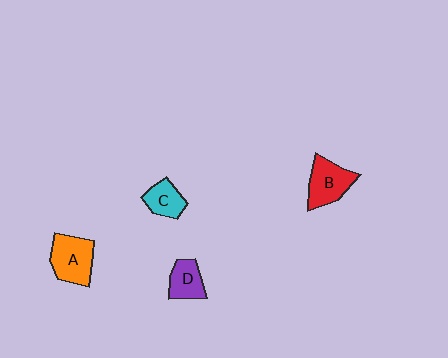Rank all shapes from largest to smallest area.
From largest to smallest: A (orange), B (red), D (purple), C (cyan).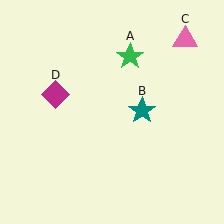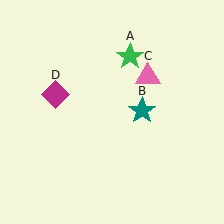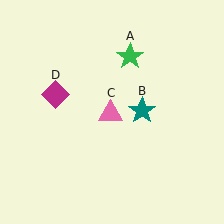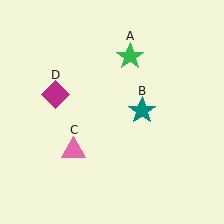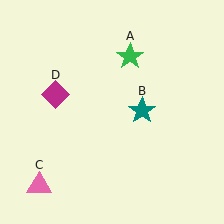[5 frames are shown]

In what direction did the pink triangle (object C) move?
The pink triangle (object C) moved down and to the left.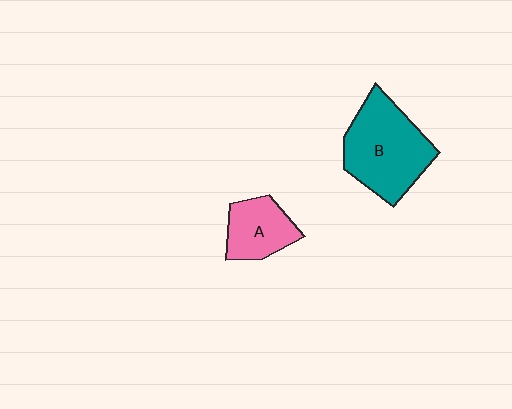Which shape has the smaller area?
Shape A (pink).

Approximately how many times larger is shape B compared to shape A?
Approximately 1.9 times.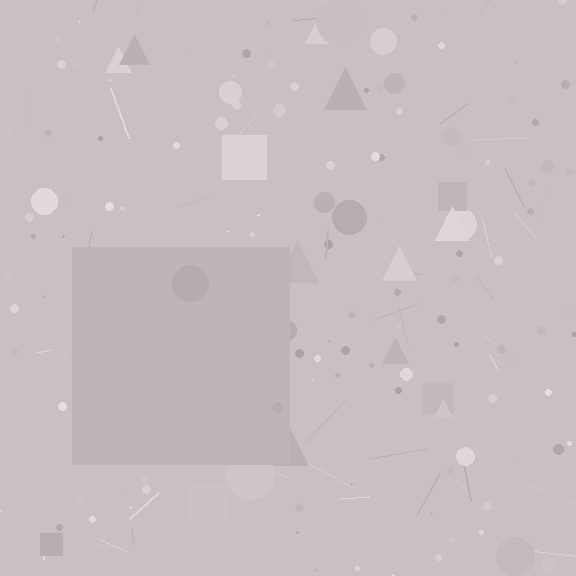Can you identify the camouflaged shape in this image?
The camouflaged shape is a square.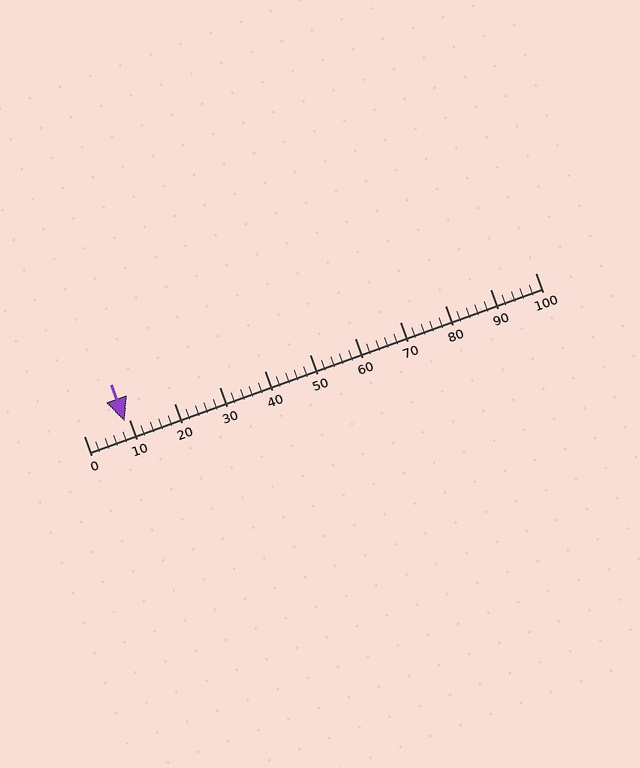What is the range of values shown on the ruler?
The ruler shows values from 0 to 100.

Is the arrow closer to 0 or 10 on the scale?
The arrow is closer to 10.